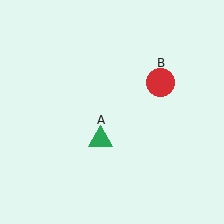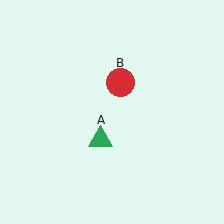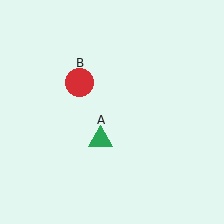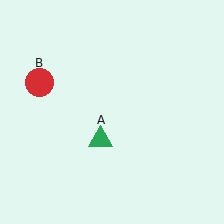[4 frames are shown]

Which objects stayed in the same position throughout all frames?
Green triangle (object A) remained stationary.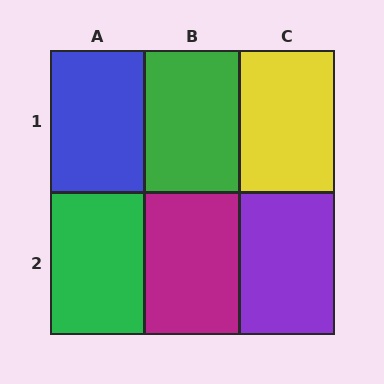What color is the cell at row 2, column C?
Purple.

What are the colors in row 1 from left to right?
Blue, green, yellow.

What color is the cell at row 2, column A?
Green.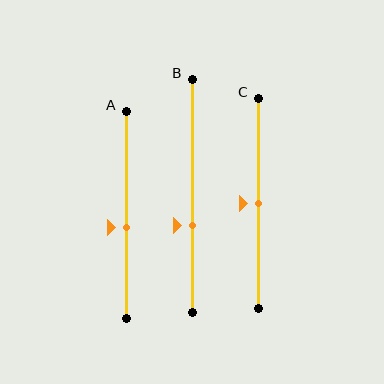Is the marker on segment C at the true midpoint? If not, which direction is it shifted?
Yes, the marker on segment C is at the true midpoint.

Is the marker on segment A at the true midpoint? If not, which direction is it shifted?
No, the marker on segment A is shifted downward by about 6% of the segment length.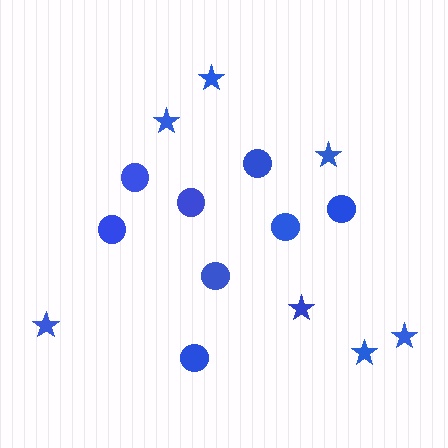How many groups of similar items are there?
There are 2 groups: one group of stars (7) and one group of circles (8).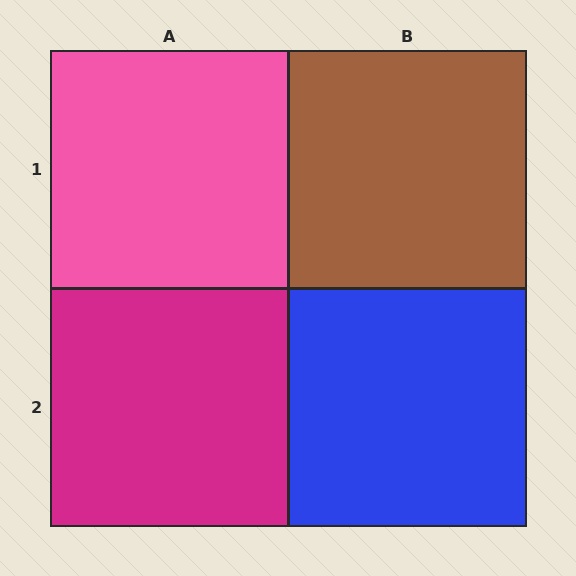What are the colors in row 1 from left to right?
Pink, brown.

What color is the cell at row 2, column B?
Blue.